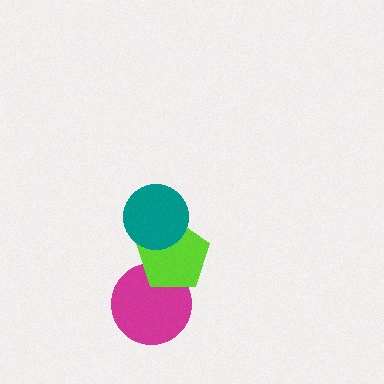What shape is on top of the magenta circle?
The lime pentagon is on top of the magenta circle.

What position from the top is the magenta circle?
The magenta circle is 3rd from the top.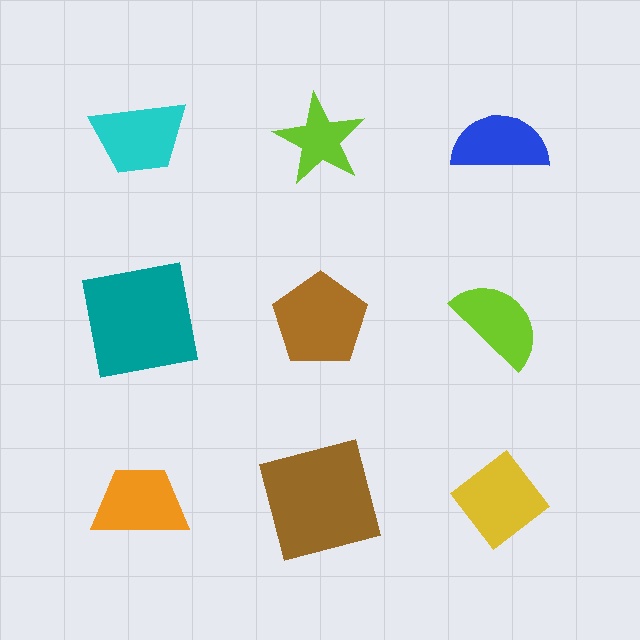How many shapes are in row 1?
3 shapes.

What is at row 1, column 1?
A cyan trapezoid.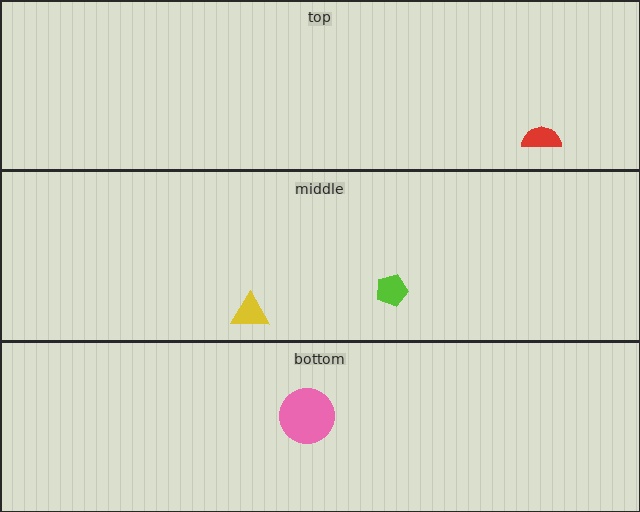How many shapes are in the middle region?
2.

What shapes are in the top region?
The red semicircle.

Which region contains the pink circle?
The bottom region.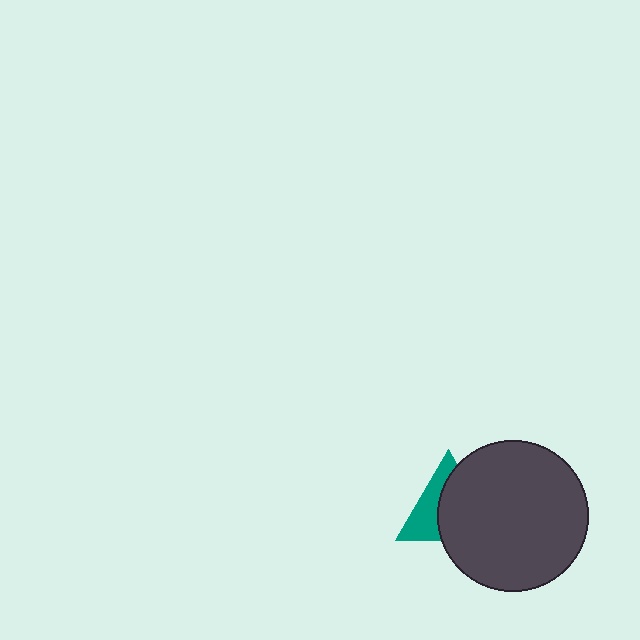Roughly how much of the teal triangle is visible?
A small part of it is visible (roughly 42%).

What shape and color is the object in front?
The object in front is a dark gray circle.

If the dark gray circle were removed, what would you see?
You would see the complete teal triangle.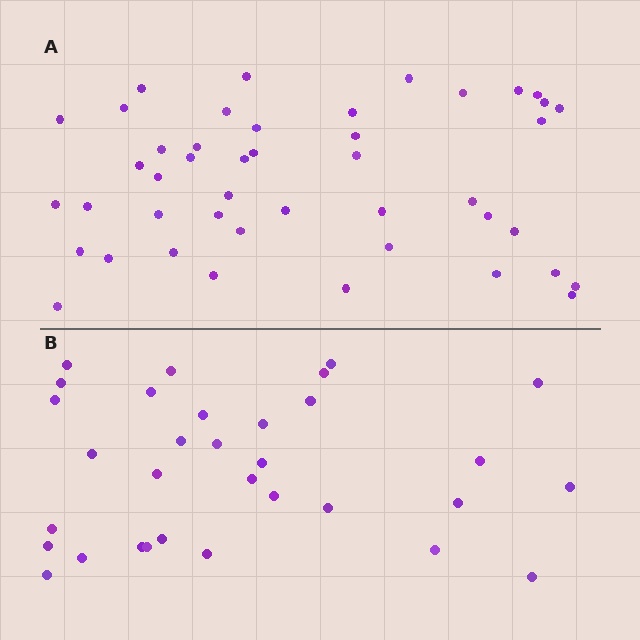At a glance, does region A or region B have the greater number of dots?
Region A (the top region) has more dots.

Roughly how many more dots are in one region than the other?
Region A has approximately 15 more dots than region B.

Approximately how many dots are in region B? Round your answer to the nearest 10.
About 30 dots. (The exact count is 32, which rounds to 30.)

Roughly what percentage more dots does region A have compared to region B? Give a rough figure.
About 40% more.